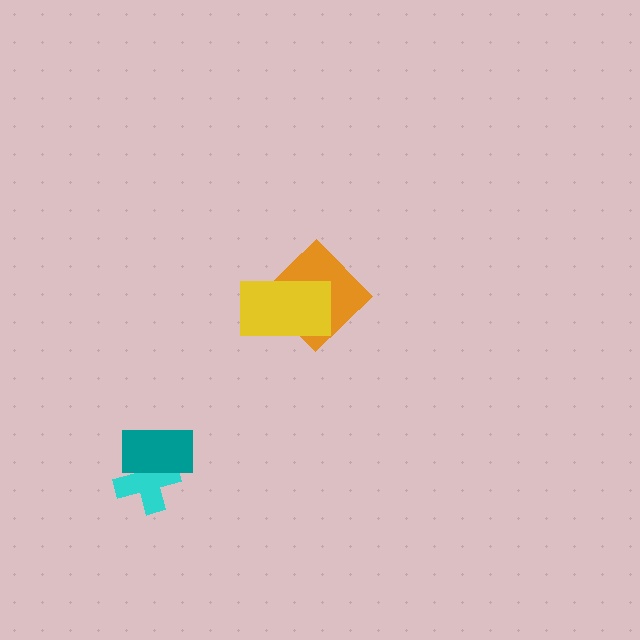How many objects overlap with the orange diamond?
1 object overlaps with the orange diamond.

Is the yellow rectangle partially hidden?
No, no other shape covers it.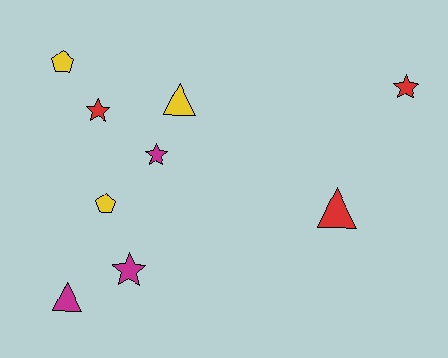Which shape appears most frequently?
Star, with 4 objects.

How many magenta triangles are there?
There is 1 magenta triangle.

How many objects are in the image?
There are 9 objects.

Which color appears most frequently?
Yellow, with 3 objects.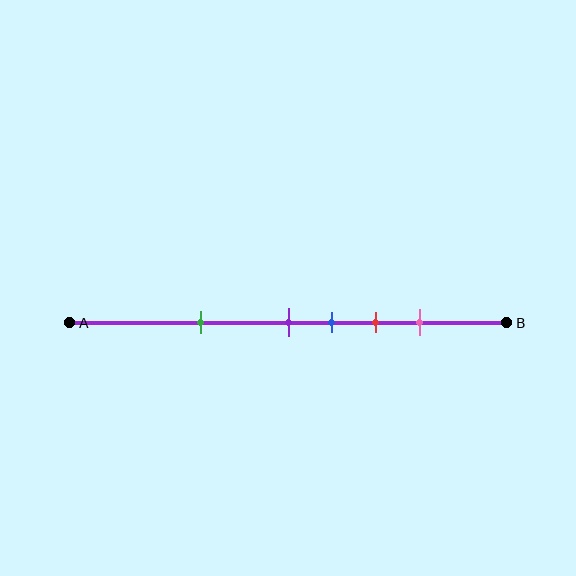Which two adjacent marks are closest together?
The purple and blue marks are the closest adjacent pair.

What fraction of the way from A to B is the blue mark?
The blue mark is approximately 60% (0.6) of the way from A to B.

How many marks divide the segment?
There are 5 marks dividing the segment.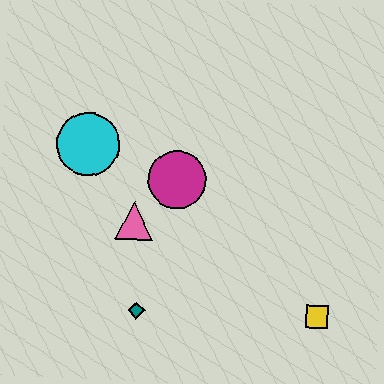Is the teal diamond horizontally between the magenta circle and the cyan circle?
Yes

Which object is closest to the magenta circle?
The pink triangle is closest to the magenta circle.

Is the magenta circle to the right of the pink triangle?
Yes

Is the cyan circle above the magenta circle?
Yes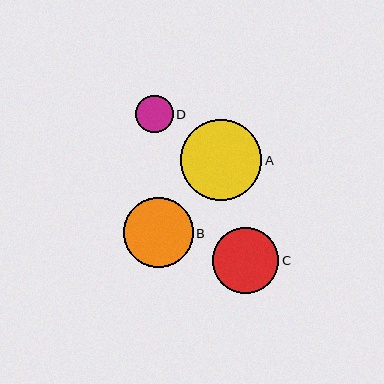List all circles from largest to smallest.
From largest to smallest: A, B, C, D.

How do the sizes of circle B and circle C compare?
Circle B and circle C are approximately the same size.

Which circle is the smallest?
Circle D is the smallest with a size of approximately 38 pixels.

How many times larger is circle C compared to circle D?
Circle C is approximately 1.8 times the size of circle D.